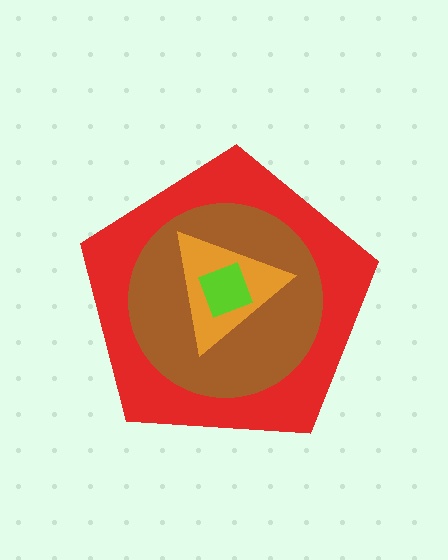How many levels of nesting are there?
4.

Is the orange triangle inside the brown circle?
Yes.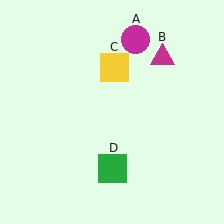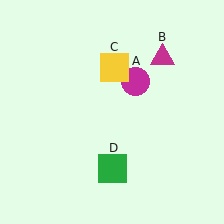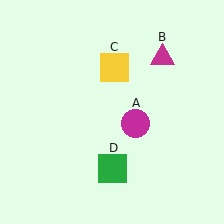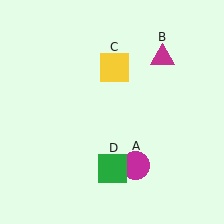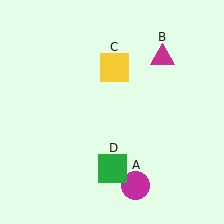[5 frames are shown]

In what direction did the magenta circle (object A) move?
The magenta circle (object A) moved down.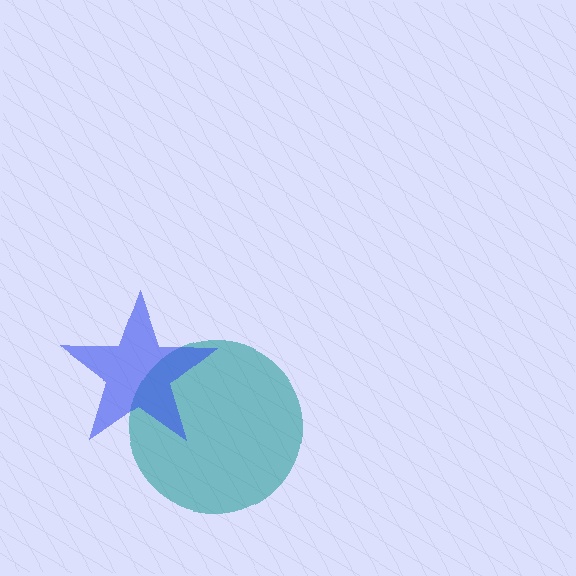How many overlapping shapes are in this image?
There are 2 overlapping shapes in the image.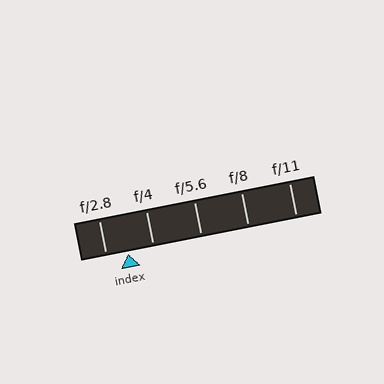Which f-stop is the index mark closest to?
The index mark is closest to f/2.8.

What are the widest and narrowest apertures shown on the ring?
The widest aperture shown is f/2.8 and the narrowest is f/11.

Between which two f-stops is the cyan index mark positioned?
The index mark is between f/2.8 and f/4.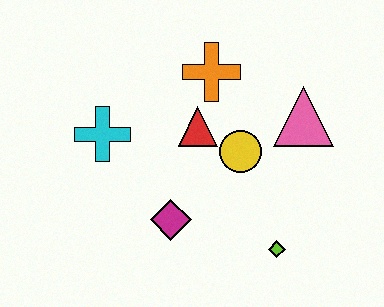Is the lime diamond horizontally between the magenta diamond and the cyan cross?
No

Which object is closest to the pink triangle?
The yellow circle is closest to the pink triangle.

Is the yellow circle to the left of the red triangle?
No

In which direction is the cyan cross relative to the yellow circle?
The cyan cross is to the left of the yellow circle.